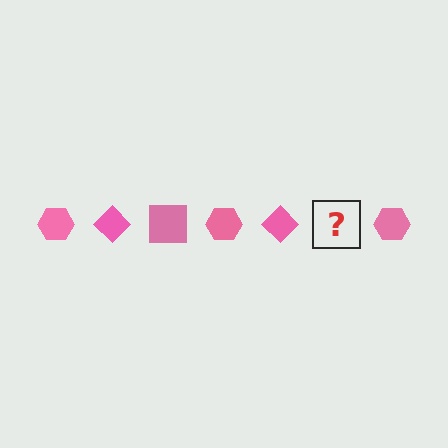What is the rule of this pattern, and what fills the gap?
The rule is that the pattern cycles through hexagon, diamond, square shapes in pink. The gap should be filled with a pink square.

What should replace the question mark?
The question mark should be replaced with a pink square.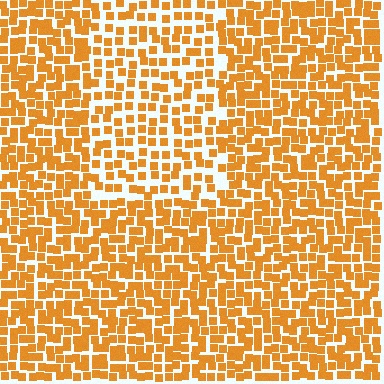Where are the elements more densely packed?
The elements are more densely packed outside the rectangle boundary.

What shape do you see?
I see a rectangle.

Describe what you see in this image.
The image contains small orange elements arranged at two different densities. A rectangle-shaped region is visible where the elements are less densely packed than the surrounding area.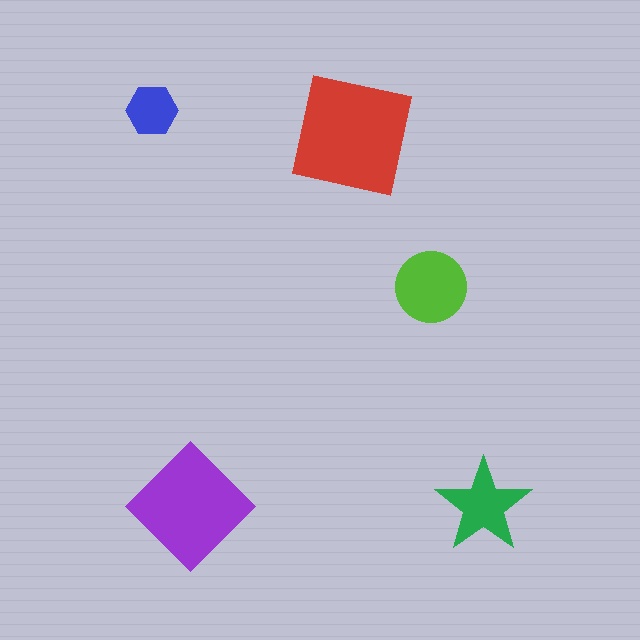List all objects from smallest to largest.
The blue hexagon, the green star, the lime circle, the purple diamond, the red square.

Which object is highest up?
The blue hexagon is topmost.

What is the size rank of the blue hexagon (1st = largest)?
5th.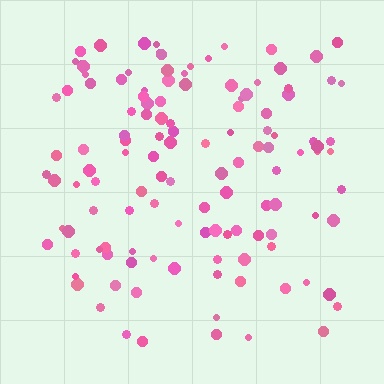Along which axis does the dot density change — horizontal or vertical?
Vertical.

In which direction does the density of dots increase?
From bottom to top, with the top side densest.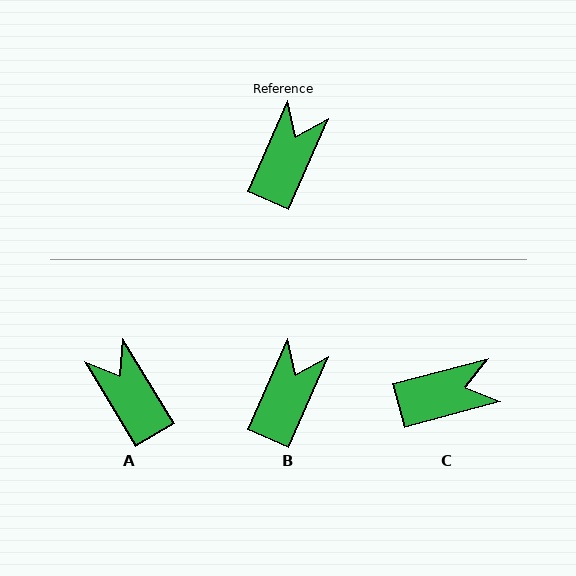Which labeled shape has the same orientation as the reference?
B.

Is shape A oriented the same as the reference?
No, it is off by about 55 degrees.